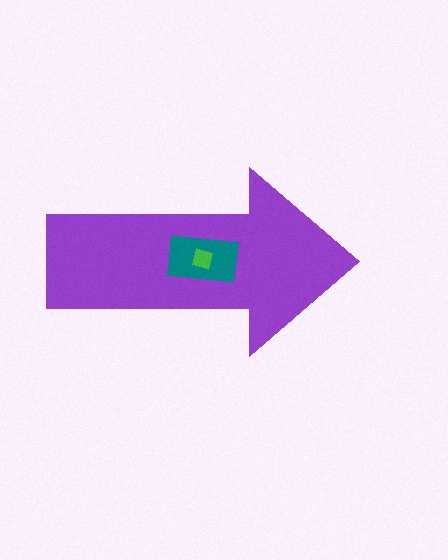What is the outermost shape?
The purple arrow.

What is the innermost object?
The green square.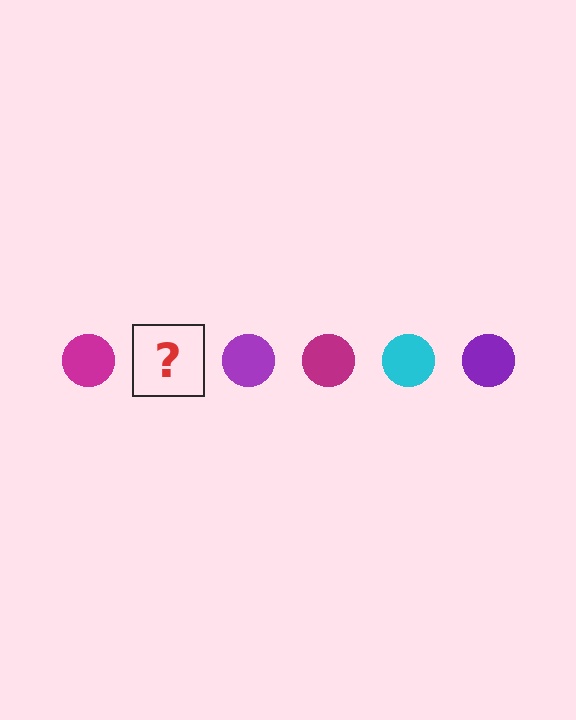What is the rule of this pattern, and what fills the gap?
The rule is that the pattern cycles through magenta, cyan, purple circles. The gap should be filled with a cyan circle.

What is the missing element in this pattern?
The missing element is a cyan circle.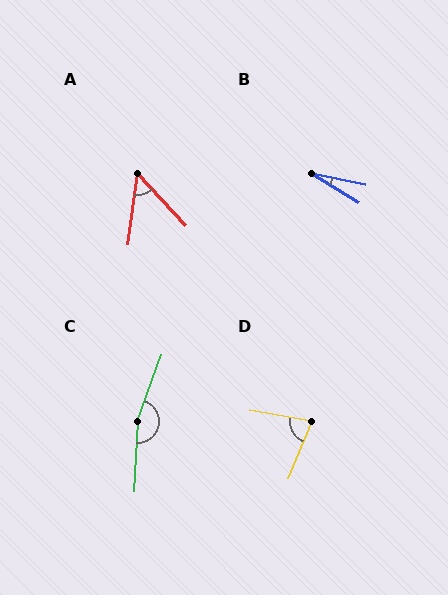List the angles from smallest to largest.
B (20°), A (51°), D (77°), C (162°).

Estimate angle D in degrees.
Approximately 77 degrees.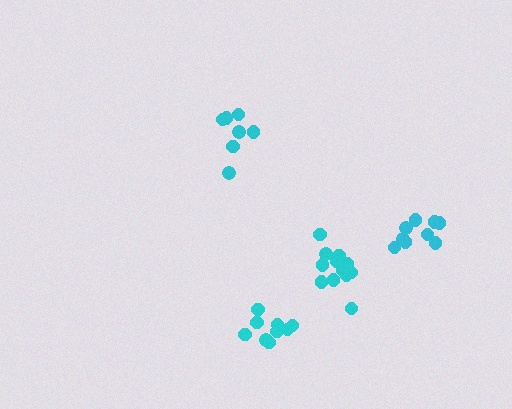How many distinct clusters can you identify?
There are 4 distinct clusters.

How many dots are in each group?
Group 1: 9 dots, Group 2: 13 dots, Group 3: 7 dots, Group 4: 9 dots (38 total).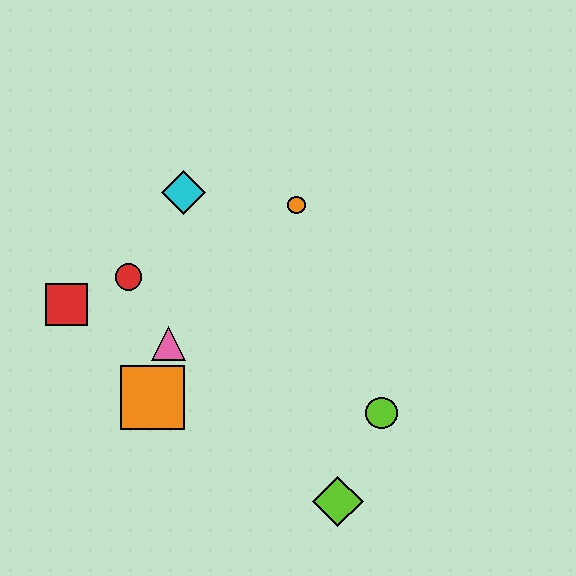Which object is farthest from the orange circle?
The lime diamond is farthest from the orange circle.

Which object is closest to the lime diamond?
The lime circle is closest to the lime diamond.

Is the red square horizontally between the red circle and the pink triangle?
No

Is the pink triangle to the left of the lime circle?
Yes